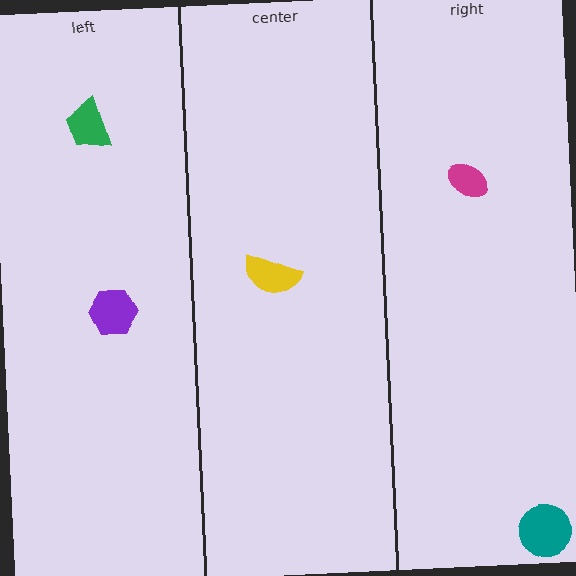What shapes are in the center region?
The yellow semicircle.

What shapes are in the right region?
The teal circle, the magenta ellipse.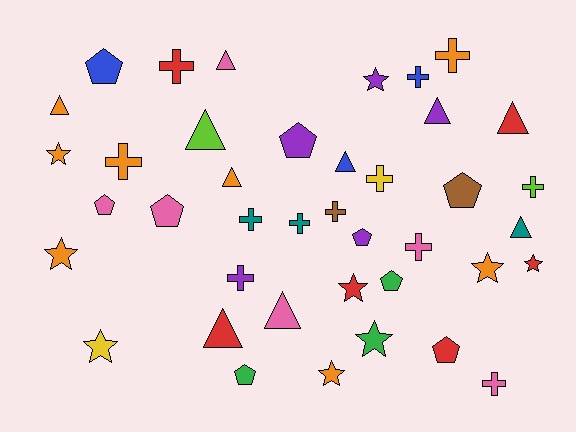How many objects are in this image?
There are 40 objects.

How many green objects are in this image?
There are 3 green objects.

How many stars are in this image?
There are 9 stars.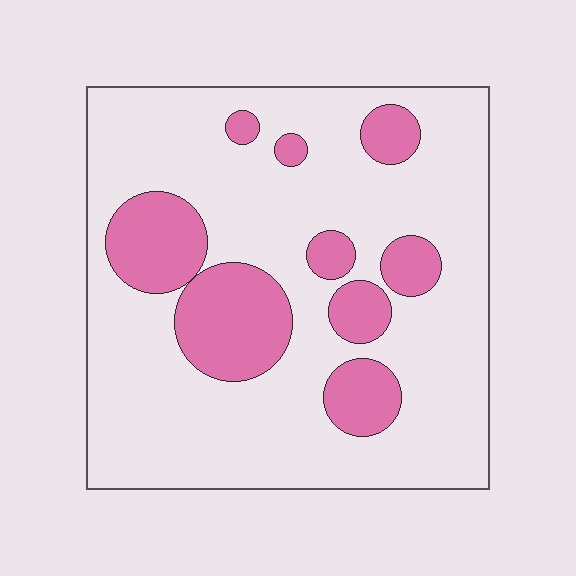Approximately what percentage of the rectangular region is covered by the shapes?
Approximately 25%.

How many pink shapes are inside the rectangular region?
9.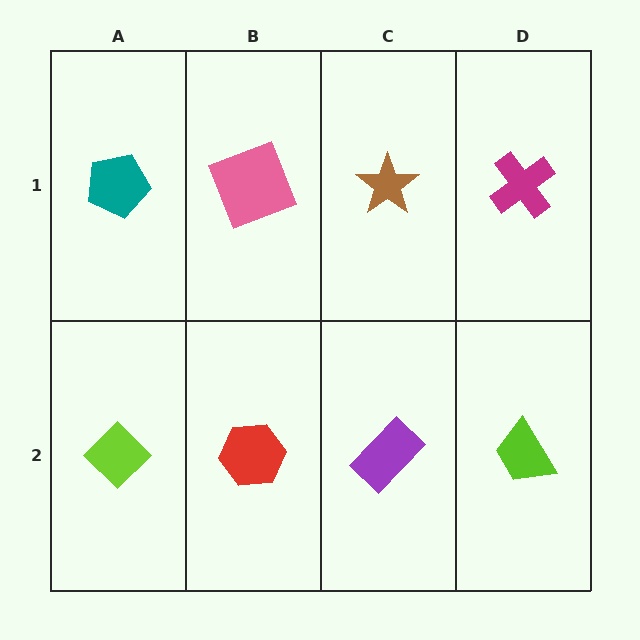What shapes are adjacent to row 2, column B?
A pink square (row 1, column B), a lime diamond (row 2, column A), a purple rectangle (row 2, column C).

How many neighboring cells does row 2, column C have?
3.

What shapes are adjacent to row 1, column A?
A lime diamond (row 2, column A), a pink square (row 1, column B).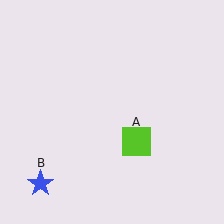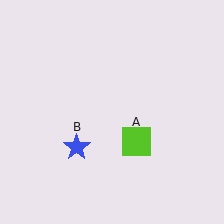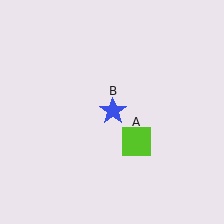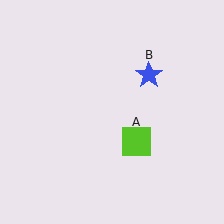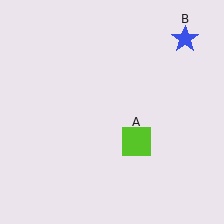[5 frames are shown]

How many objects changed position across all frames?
1 object changed position: blue star (object B).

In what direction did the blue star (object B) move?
The blue star (object B) moved up and to the right.